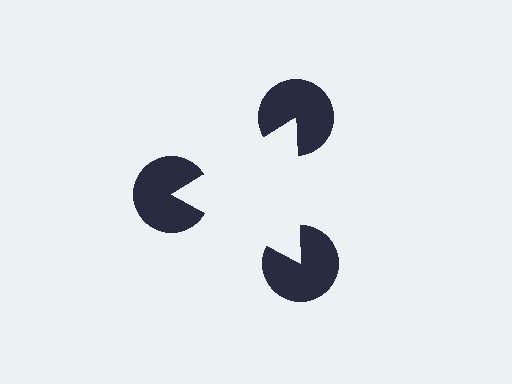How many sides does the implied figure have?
3 sides.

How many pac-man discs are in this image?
There are 3 — one at each vertex of the illusory triangle.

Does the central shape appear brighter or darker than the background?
It typically appears slightly brighter than the background, even though no actual brightness change is drawn.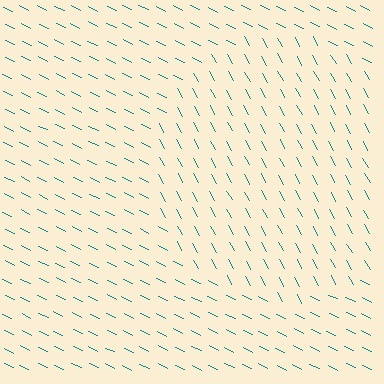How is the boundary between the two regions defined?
The boundary is defined purely by a change in line orientation (approximately 35 degrees difference). All lines are the same color and thickness.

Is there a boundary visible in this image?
Yes, there is a texture boundary formed by a change in line orientation.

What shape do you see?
I see a circle.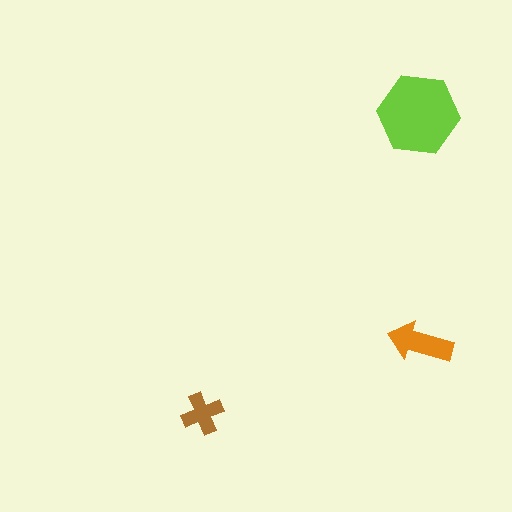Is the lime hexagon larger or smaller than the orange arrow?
Larger.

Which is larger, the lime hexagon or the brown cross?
The lime hexagon.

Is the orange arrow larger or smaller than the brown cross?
Larger.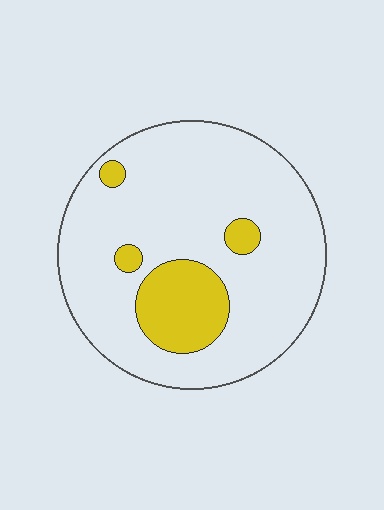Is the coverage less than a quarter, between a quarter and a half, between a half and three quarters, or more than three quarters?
Less than a quarter.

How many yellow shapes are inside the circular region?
4.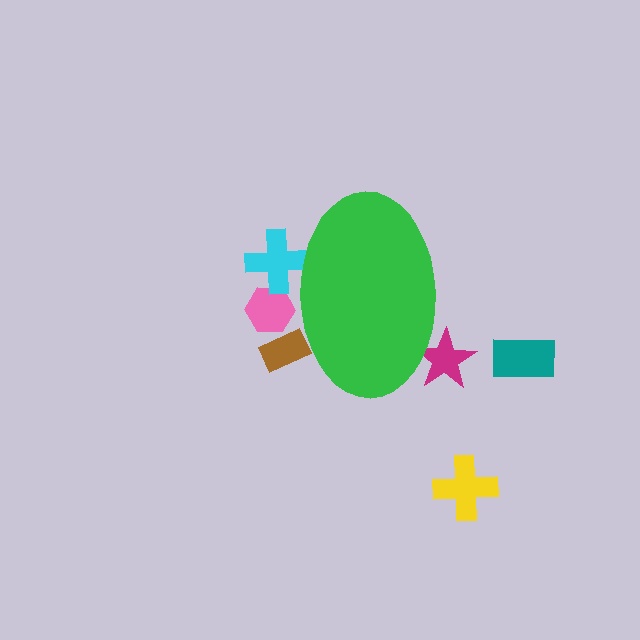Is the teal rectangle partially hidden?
No, the teal rectangle is fully visible.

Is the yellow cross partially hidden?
No, the yellow cross is fully visible.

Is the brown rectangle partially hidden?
Yes, the brown rectangle is partially hidden behind the green ellipse.